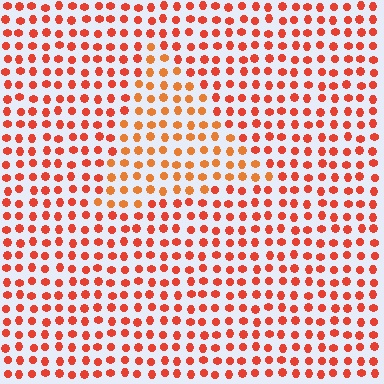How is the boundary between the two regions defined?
The boundary is defined purely by a slight shift in hue (about 21 degrees). Spacing, size, and orientation are identical on both sides.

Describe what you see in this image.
The image is filled with small red elements in a uniform arrangement. A triangle-shaped region is visible where the elements are tinted to a slightly different hue, forming a subtle color boundary.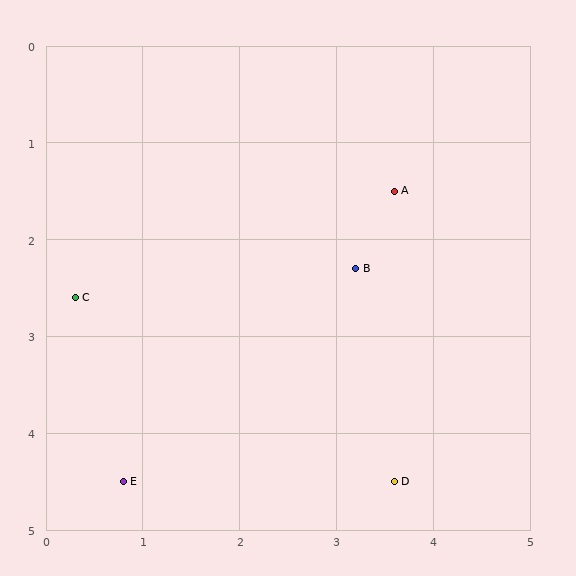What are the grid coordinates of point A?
Point A is at approximately (3.6, 1.5).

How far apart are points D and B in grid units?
Points D and B are about 2.2 grid units apart.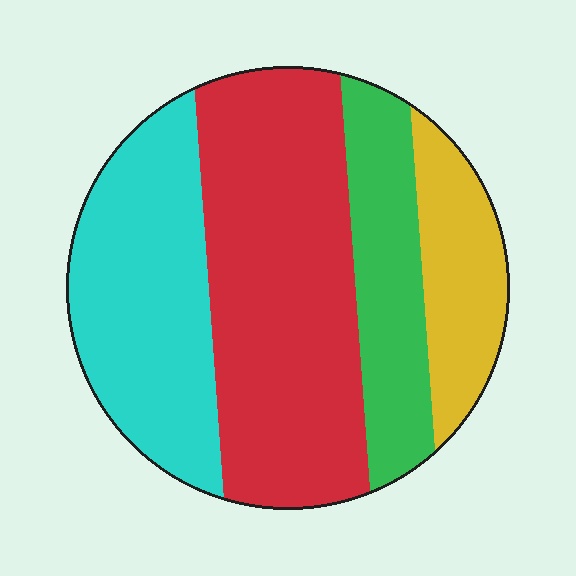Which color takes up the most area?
Red, at roughly 40%.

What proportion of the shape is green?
Green covers roughly 15% of the shape.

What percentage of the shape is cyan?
Cyan takes up about one quarter (1/4) of the shape.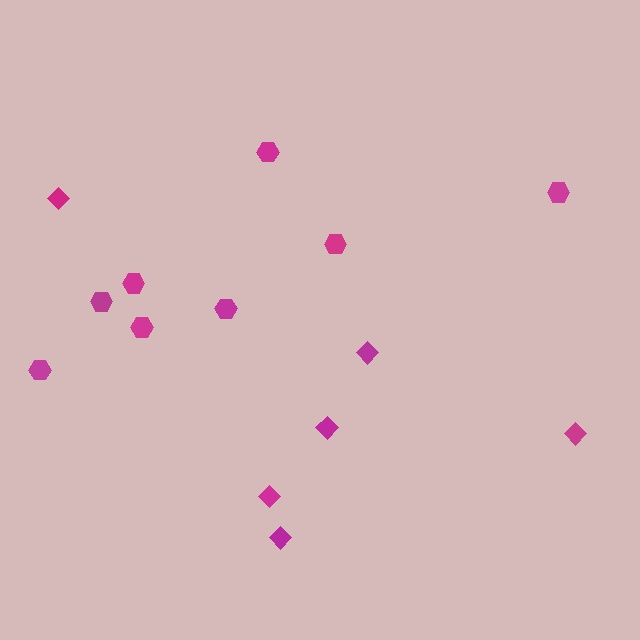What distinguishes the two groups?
There are 2 groups: one group of hexagons (8) and one group of diamonds (6).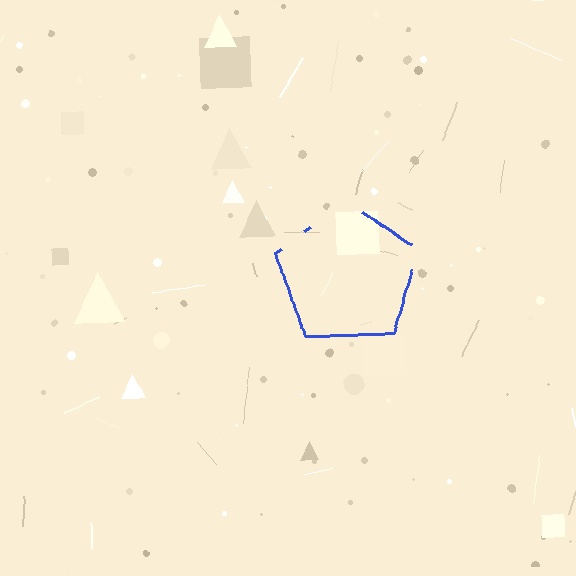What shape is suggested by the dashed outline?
The dashed outline suggests a pentagon.